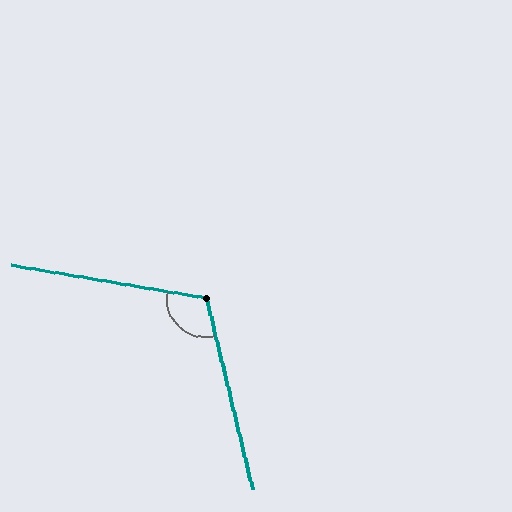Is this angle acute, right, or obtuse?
It is obtuse.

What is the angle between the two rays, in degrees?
Approximately 113 degrees.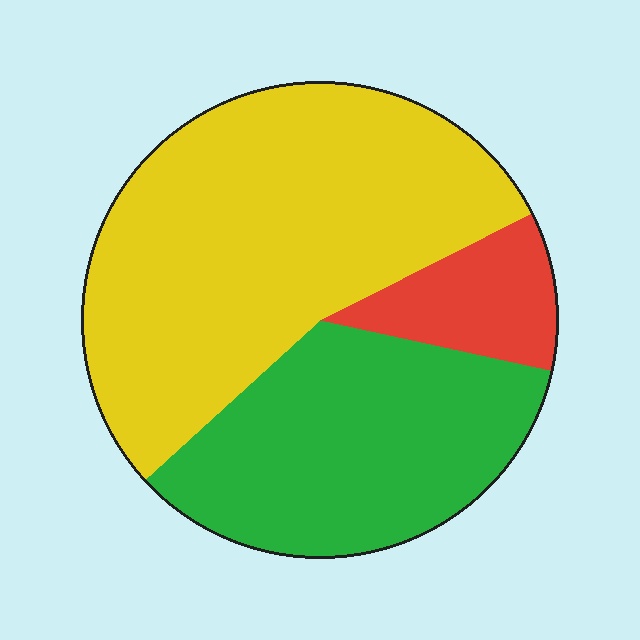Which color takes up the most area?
Yellow, at roughly 55%.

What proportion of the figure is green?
Green covers about 35% of the figure.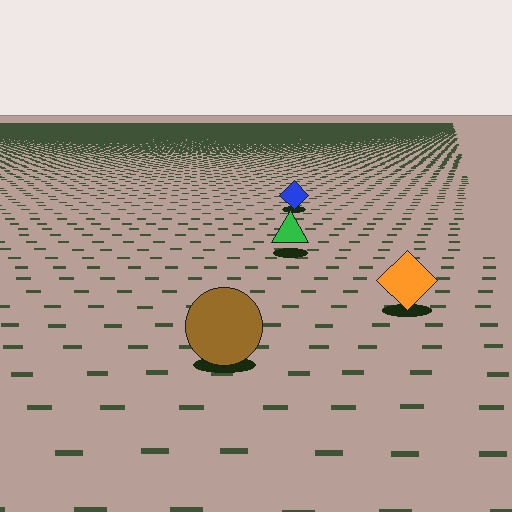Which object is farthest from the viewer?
The blue diamond is farthest from the viewer. It appears smaller and the ground texture around it is denser.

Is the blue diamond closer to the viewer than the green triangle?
No. The green triangle is closer — you can tell from the texture gradient: the ground texture is coarser near it.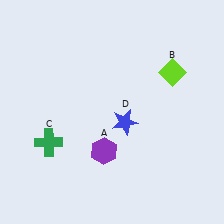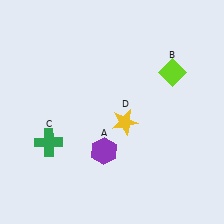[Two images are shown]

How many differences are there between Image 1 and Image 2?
There is 1 difference between the two images.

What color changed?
The star (D) changed from blue in Image 1 to yellow in Image 2.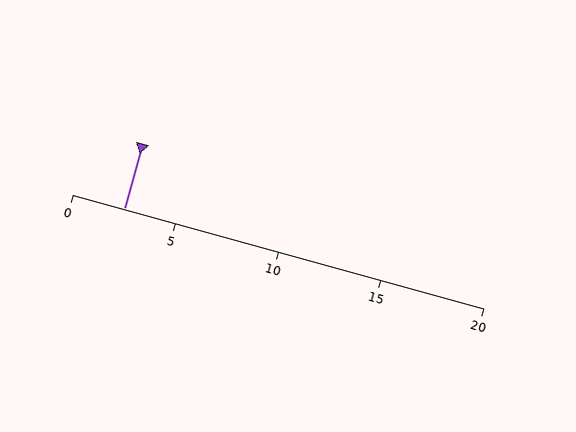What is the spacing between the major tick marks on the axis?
The major ticks are spaced 5 apart.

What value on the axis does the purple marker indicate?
The marker indicates approximately 2.5.